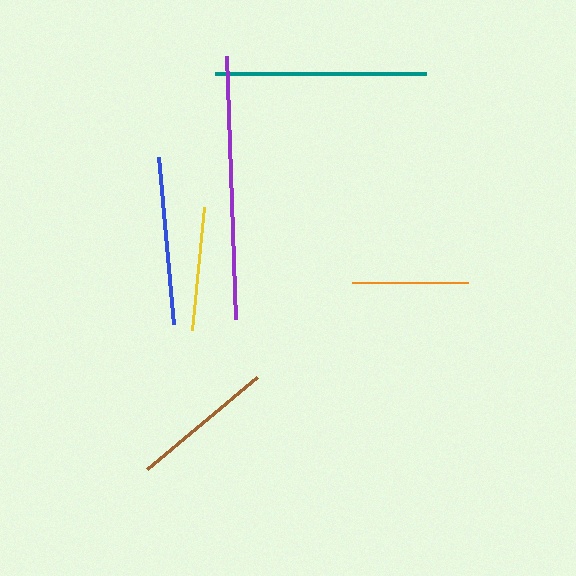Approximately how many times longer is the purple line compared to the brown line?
The purple line is approximately 1.8 times the length of the brown line.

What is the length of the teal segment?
The teal segment is approximately 210 pixels long.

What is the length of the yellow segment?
The yellow segment is approximately 124 pixels long.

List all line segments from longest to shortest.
From longest to shortest: purple, teal, blue, brown, yellow, orange.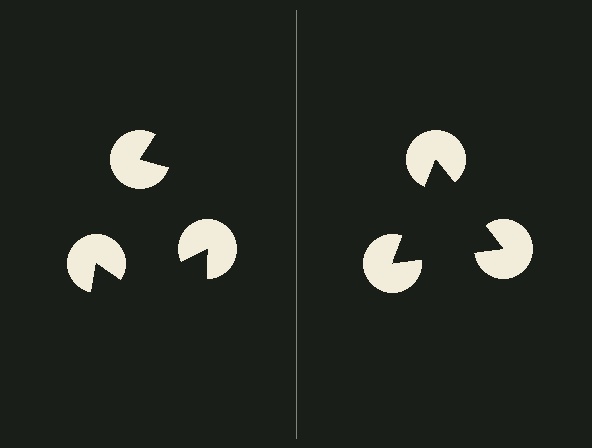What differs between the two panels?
The pac-man discs are positioned identically on both sides; only the wedge orientations differ. On the right they align to a triangle; on the left they are misaligned.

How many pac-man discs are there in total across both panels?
6 — 3 on each side.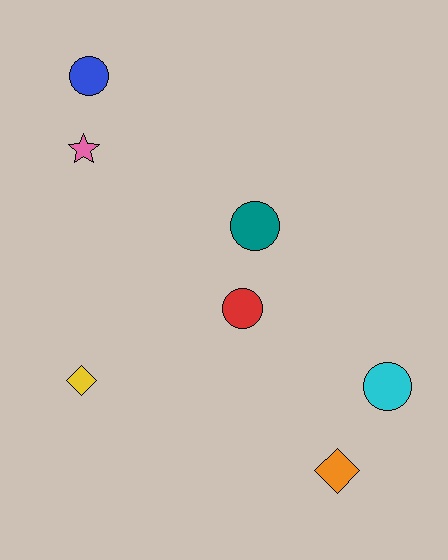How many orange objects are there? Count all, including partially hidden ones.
There is 1 orange object.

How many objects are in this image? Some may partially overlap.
There are 7 objects.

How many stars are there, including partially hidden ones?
There is 1 star.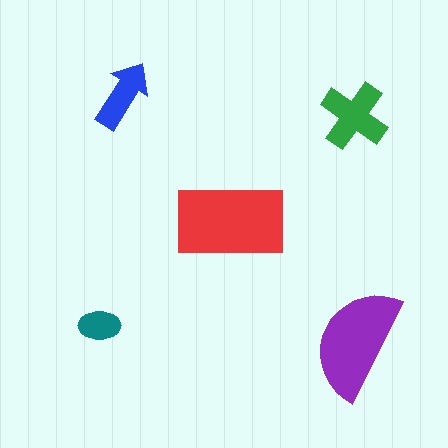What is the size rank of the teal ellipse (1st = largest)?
5th.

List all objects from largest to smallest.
The red rectangle, the purple semicircle, the green cross, the blue arrow, the teal ellipse.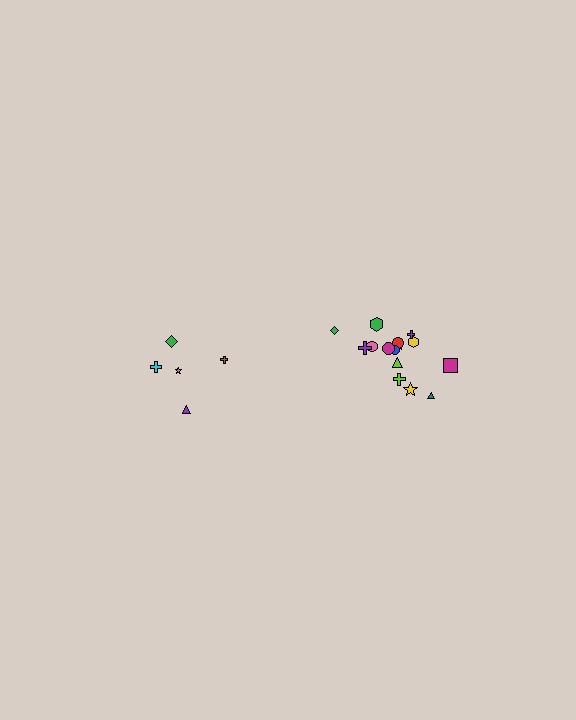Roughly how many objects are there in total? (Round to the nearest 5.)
Roughly 20 objects in total.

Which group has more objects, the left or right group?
The right group.